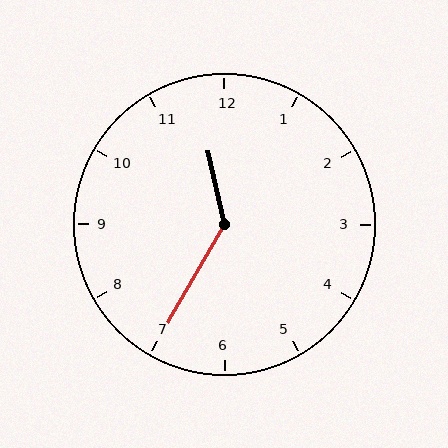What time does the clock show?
11:35.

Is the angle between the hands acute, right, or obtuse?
It is obtuse.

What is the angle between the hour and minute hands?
Approximately 138 degrees.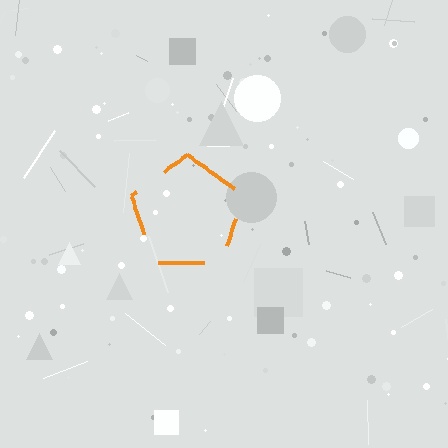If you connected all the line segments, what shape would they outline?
They would outline a pentagon.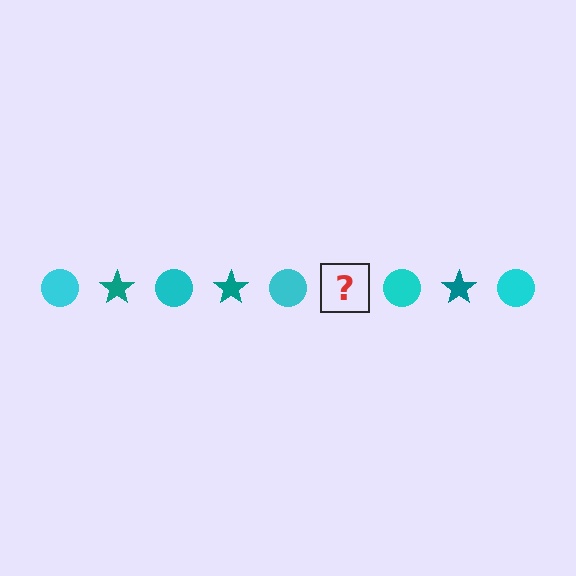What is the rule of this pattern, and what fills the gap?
The rule is that the pattern alternates between cyan circle and teal star. The gap should be filled with a teal star.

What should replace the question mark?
The question mark should be replaced with a teal star.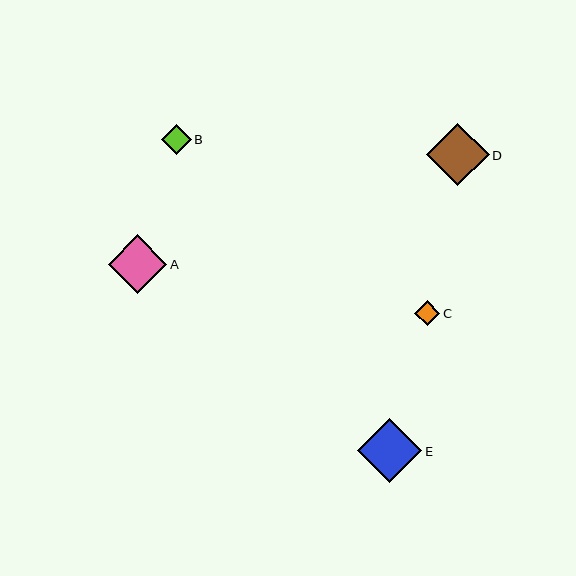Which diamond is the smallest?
Diamond C is the smallest with a size of approximately 26 pixels.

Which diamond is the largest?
Diamond E is the largest with a size of approximately 64 pixels.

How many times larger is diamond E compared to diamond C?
Diamond E is approximately 2.5 times the size of diamond C.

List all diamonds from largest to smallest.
From largest to smallest: E, D, A, B, C.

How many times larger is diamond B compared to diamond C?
Diamond B is approximately 1.1 times the size of diamond C.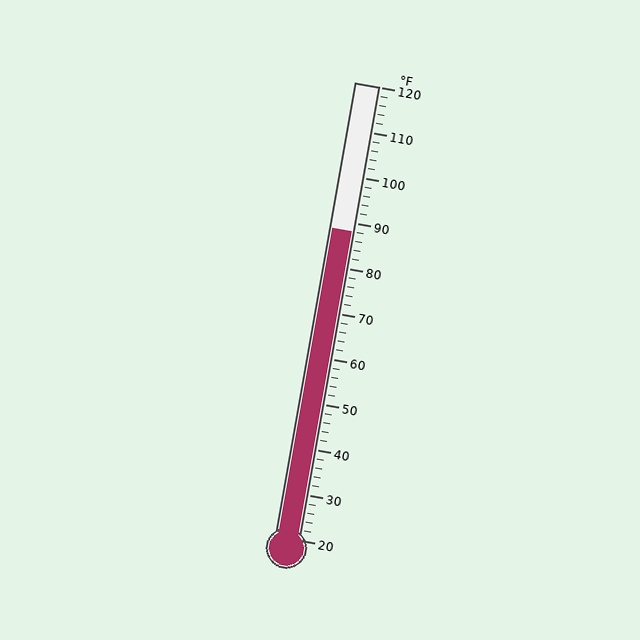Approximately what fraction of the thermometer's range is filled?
The thermometer is filled to approximately 70% of its range.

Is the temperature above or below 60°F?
The temperature is above 60°F.